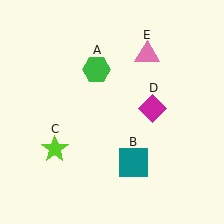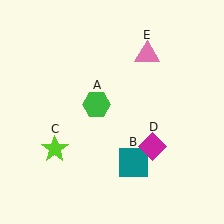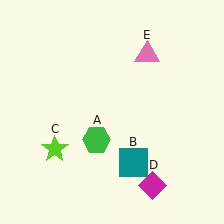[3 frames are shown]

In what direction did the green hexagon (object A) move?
The green hexagon (object A) moved down.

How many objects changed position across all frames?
2 objects changed position: green hexagon (object A), magenta diamond (object D).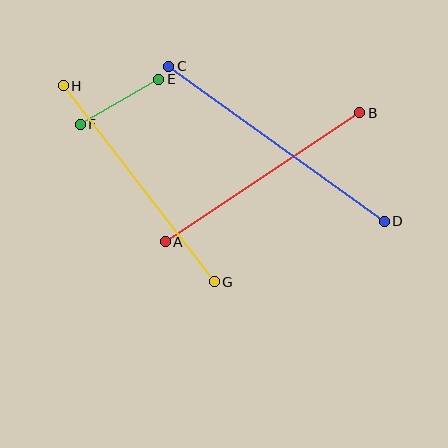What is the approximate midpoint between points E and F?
The midpoint is at approximately (119, 102) pixels.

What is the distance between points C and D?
The distance is approximately 266 pixels.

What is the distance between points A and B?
The distance is approximately 234 pixels.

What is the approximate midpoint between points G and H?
The midpoint is at approximately (139, 184) pixels.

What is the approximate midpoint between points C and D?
The midpoint is at approximately (277, 144) pixels.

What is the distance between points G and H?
The distance is approximately 247 pixels.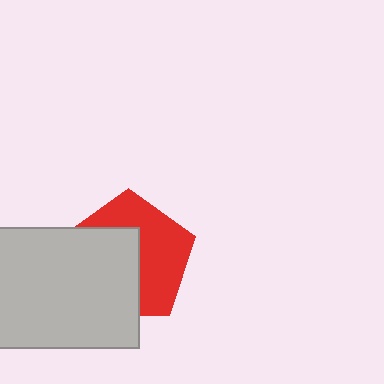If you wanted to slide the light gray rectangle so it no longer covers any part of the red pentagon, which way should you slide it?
Slide it toward the lower-left — that is the most direct way to separate the two shapes.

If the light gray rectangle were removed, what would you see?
You would see the complete red pentagon.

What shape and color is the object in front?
The object in front is a light gray rectangle.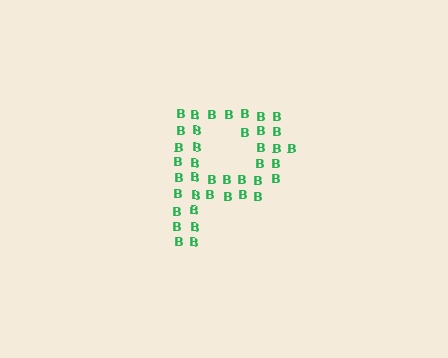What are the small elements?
The small elements are letter B's.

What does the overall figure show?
The overall figure shows the letter P.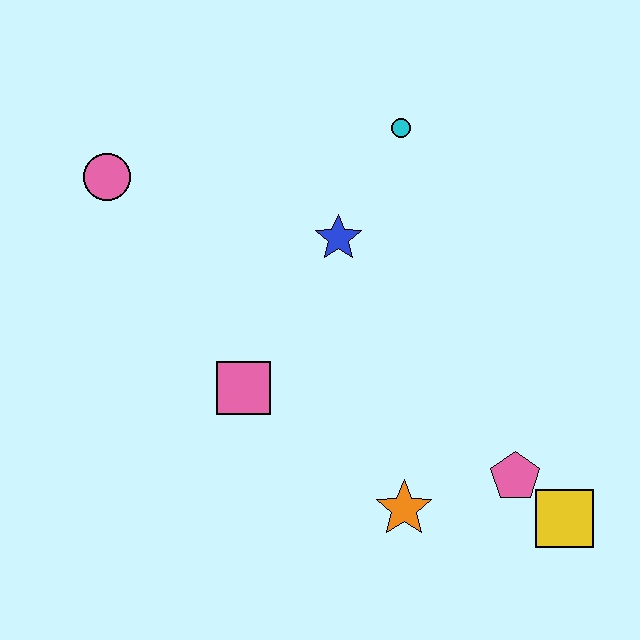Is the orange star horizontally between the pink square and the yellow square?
Yes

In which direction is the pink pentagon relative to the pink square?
The pink pentagon is to the right of the pink square.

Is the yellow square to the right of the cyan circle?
Yes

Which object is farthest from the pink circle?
The yellow square is farthest from the pink circle.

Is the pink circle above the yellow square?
Yes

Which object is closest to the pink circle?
The blue star is closest to the pink circle.